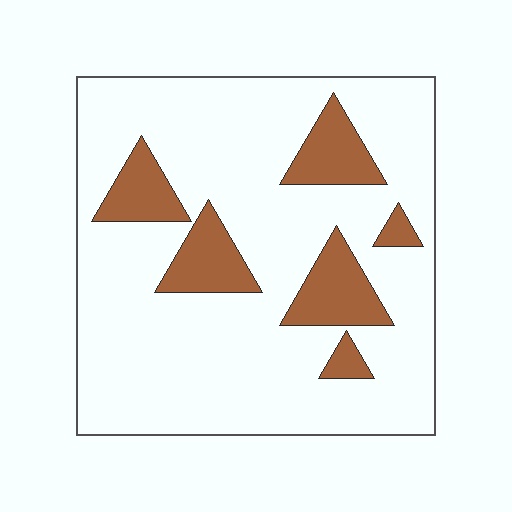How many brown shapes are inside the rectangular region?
6.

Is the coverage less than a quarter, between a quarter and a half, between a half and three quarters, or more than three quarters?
Less than a quarter.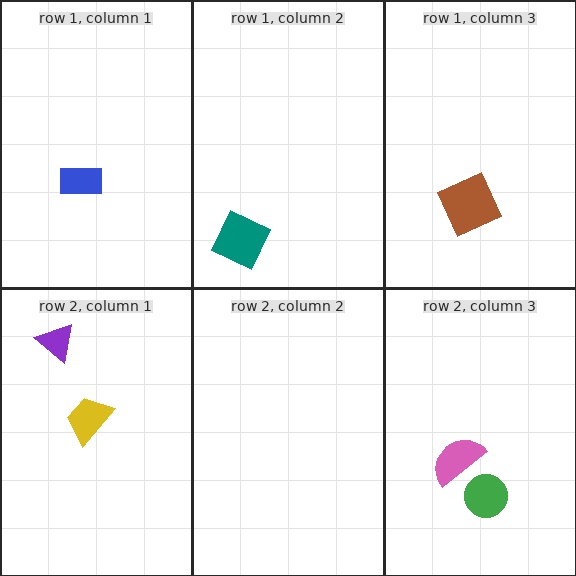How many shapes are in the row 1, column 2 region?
1.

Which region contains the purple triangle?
The row 2, column 1 region.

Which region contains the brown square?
The row 1, column 3 region.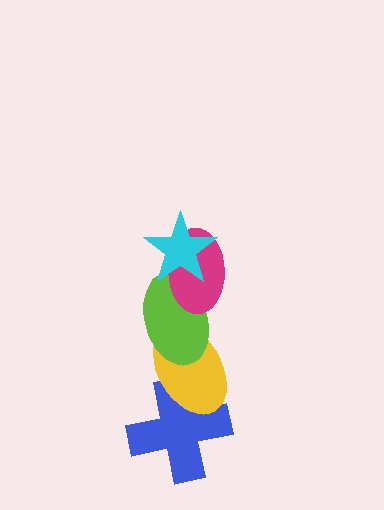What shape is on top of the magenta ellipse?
The cyan star is on top of the magenta ellipse.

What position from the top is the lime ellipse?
The lime ellipse is 3rd from the top.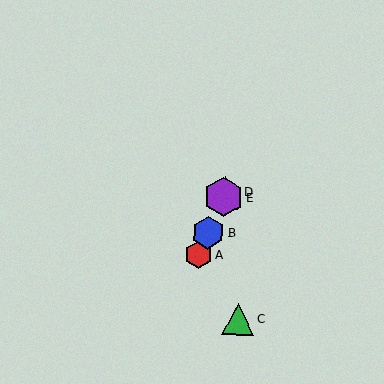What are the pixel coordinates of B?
Object B is at (208, 233).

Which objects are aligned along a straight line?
Objects A, B, D, E are aligned along a straight line.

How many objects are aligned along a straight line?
4 objects (A, B, D, E) are aligned along a straight line.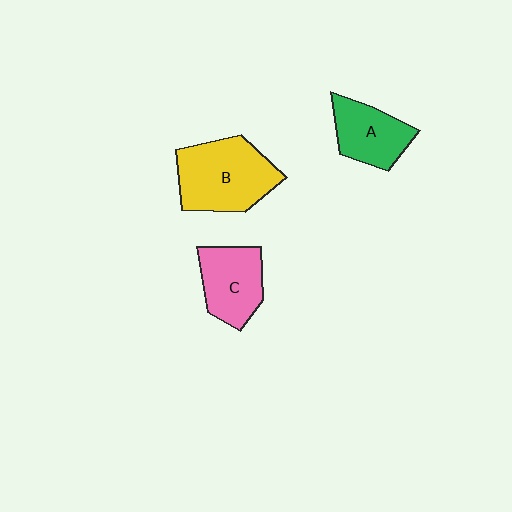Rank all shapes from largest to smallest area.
From largest to smallest: B (yellow), C (pink), A (green).